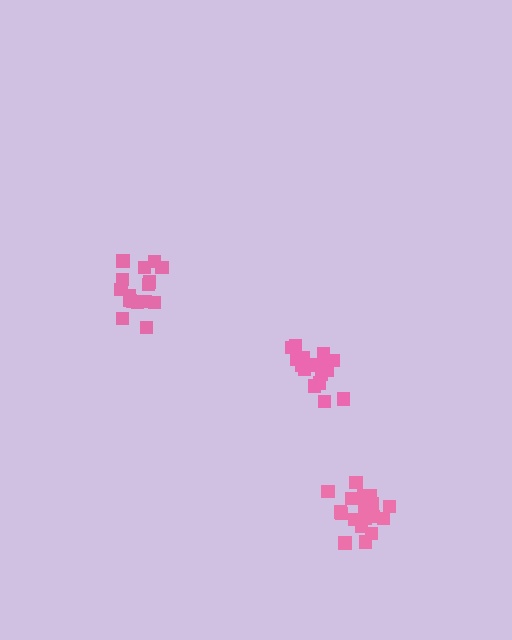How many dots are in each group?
Group 1: 16 dots, Group 2: 21 dots, Group 3: 18 dots (55 total).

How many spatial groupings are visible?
There are 3 spatial groupings.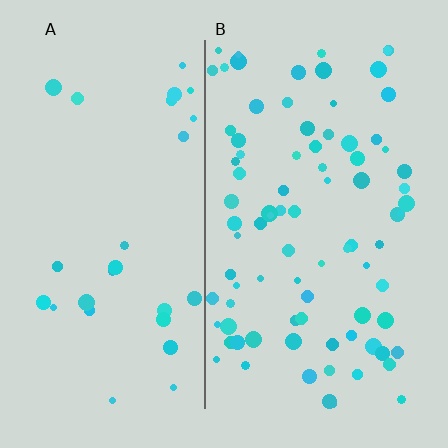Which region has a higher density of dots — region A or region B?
B (the right).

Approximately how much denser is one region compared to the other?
Approximately 3.0× — region B over region A.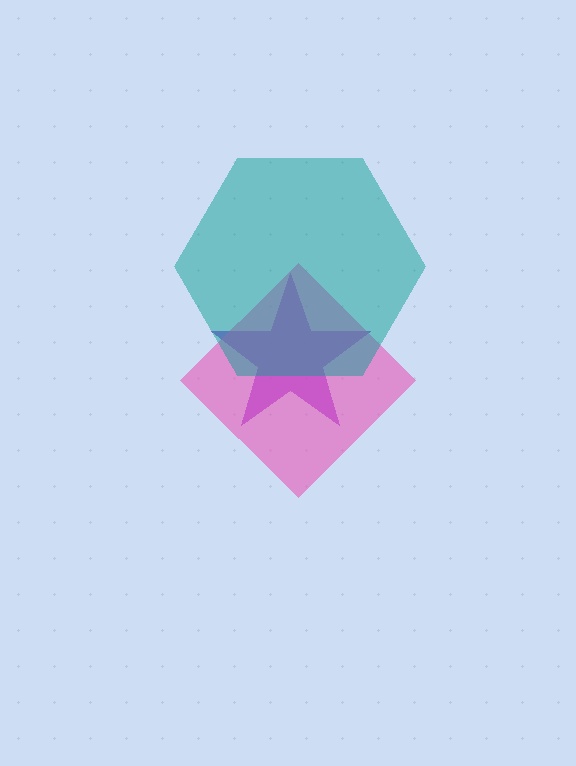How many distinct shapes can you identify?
There are 3 distinct shapes: a purple star, a pink diamond, a teal hexagon.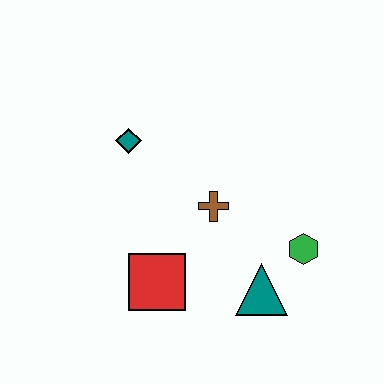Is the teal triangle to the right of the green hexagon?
No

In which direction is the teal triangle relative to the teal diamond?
The teal triangle is below the teal diamond.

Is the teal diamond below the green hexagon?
No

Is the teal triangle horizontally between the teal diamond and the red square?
No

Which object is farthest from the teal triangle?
The teal diamond is farthest from the teal triangle.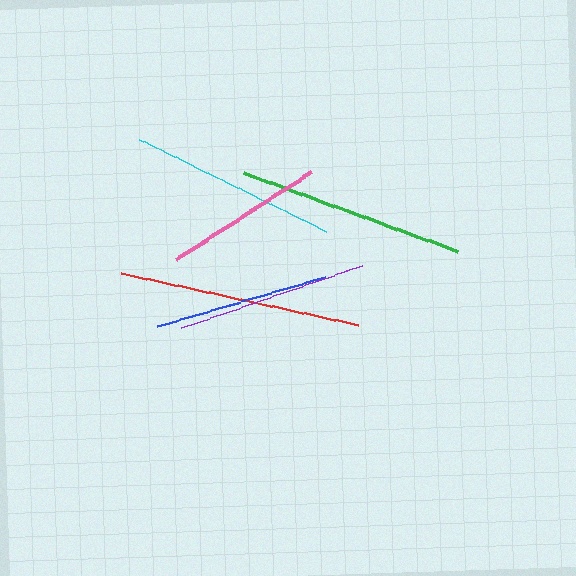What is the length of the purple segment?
The purple segment is approximately 192 pixels long.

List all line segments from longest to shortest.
From longest to shortest: red, green, cyan, purple, blue, pink.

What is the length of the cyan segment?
The cyan segment is approximately 209 pixels long.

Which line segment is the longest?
The red line is the longest at approximately 242 pixels.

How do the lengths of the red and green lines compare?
The red and green lines are approximately the same length.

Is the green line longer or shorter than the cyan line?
The green line is longer than the cyan line.